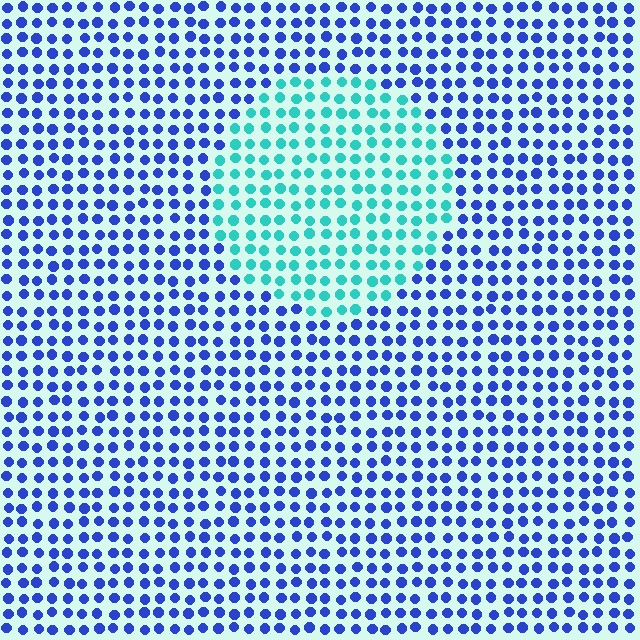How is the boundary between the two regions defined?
The boundary is defined purely by a slight shift in hue (about 56 degrees). Spacing, size, and orientation are identical on both sides.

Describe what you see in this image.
The image is filled with small blue elements in a uniform arrangement. A circle-shaped region is visible where the elements are tinted to a slightly different hue, forming a subtle color boundary.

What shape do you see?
I see a circle.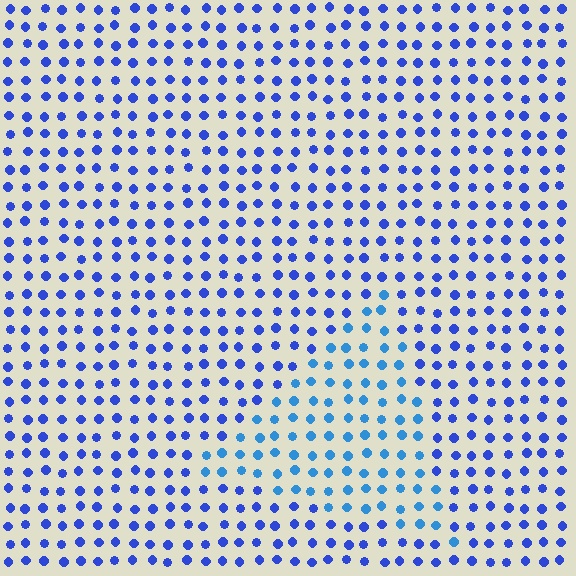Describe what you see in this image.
The image is filled with small blue elements in a uniform arrangement. A triangle-shaped region is visible where the elements are tinted to a slightly different hue, forming a subtle color boundary.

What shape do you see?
I see a triangle.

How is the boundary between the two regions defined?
The boundary is defined purely by a slight shift in hue (about 26 degrees). Spacing, size, and orientation are identical on both sides.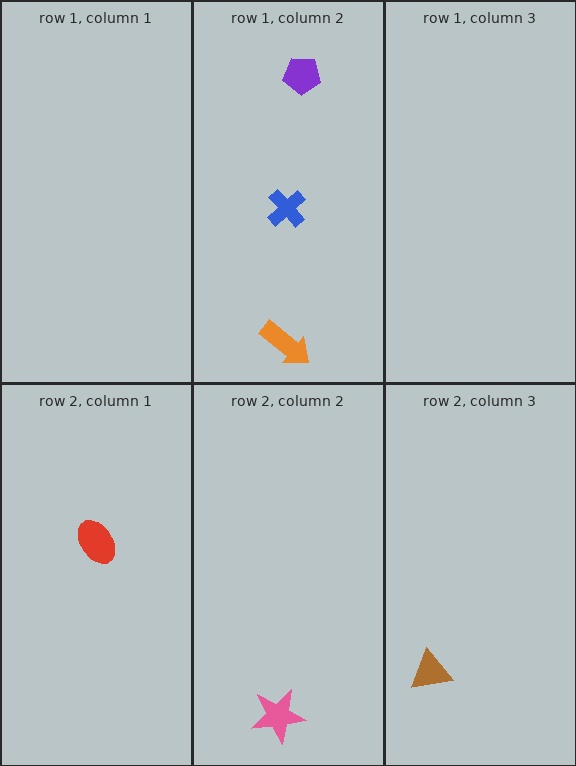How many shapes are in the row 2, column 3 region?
1.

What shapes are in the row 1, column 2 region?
The orange arrow, the purple pentagon, the blue cross.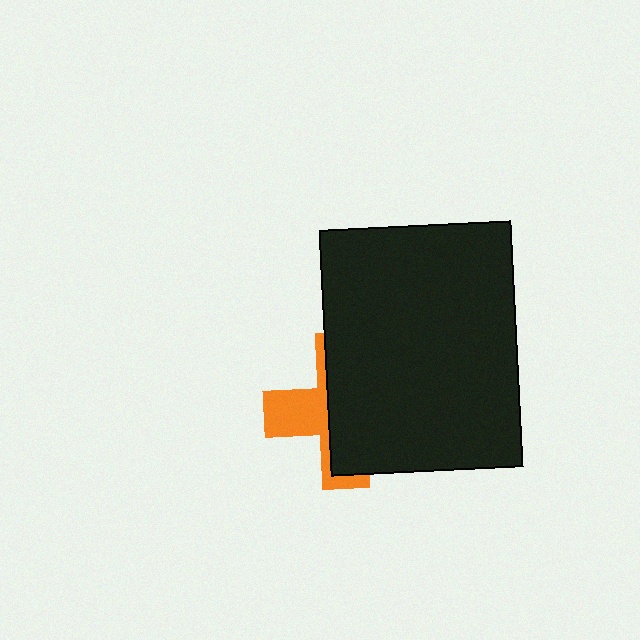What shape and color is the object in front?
The object in front is a black rectangle.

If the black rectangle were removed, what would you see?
You would see the complete orange cross.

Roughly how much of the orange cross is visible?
A small part of it is visible (roughly 36%).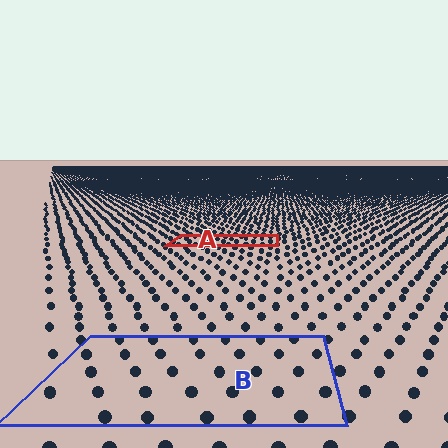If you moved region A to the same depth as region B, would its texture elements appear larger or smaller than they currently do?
They would appear larger. At a closer depth, the same texture elements are projected at a bigger on-screen size.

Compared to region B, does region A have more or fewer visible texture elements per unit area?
Region A has more texture elements per unit area — they are packed more densely because it is farther away.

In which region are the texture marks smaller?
The texture marks are smaller in region A, because it is farther away.